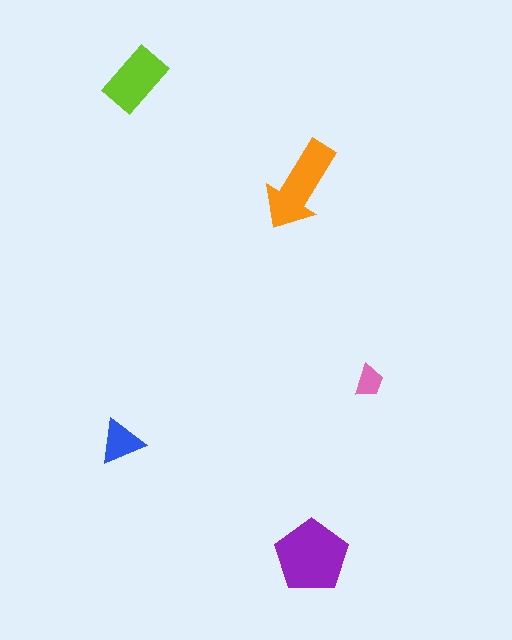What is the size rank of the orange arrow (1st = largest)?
2nd.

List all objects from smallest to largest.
The pink trapezoid, the blue triangle, the lime rectangle, the orange arrow, the purple pentagon.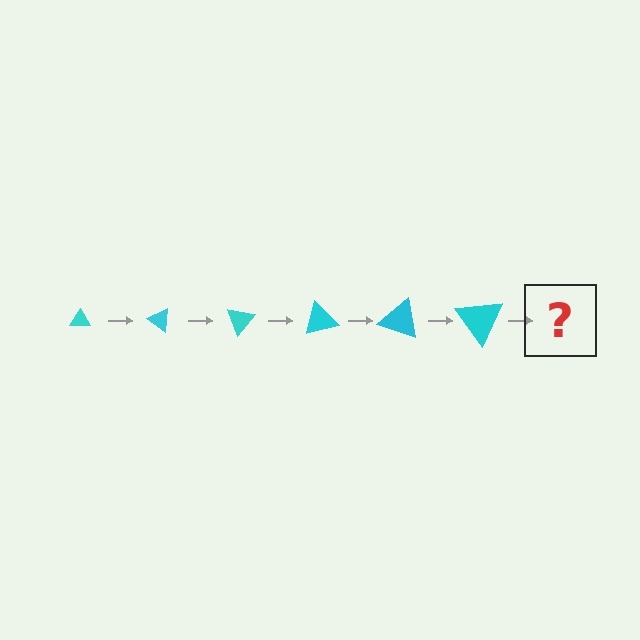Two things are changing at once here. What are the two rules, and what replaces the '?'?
The two rules are that the triangle grows larger each step and it rotates 35 degrees each step. The '?' should be a triangle, larger than the previous one and rotated 210 degrees from the start.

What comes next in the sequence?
The next element should be a triangle, larger than the previous one and rotated 210 degrees from the start.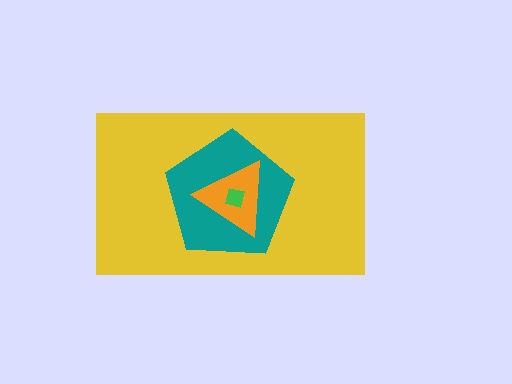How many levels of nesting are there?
4.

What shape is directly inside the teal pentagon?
The orange triangle.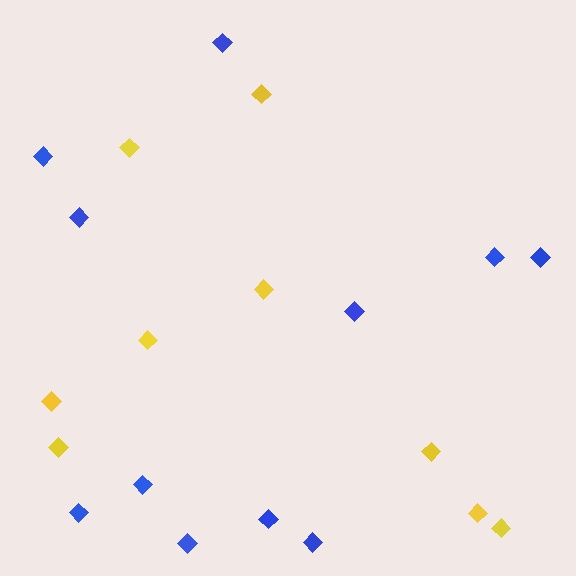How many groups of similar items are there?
There are 2 groups: one group of blue diamonds (11) and one group of yellow diamonds (9).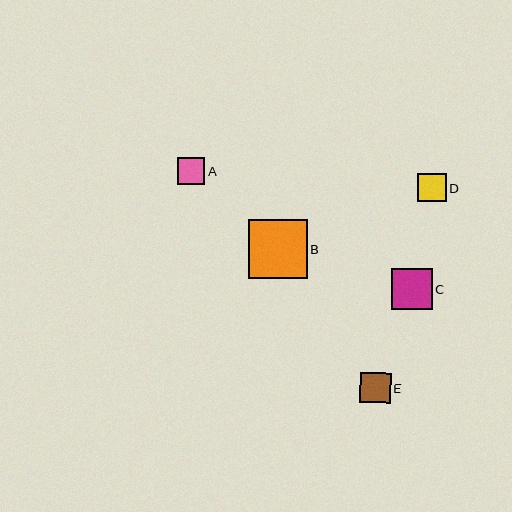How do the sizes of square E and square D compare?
Square E and square D are approximately the same size.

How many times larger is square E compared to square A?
Square E is approximately 1.1 times the size of square A.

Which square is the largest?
Square B is the largest with a size of approximately 58 pixels.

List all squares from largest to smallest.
From largest to smallest: B, C, E, D, A.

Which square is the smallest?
Square A is the smallest with a size of approximately 27 pixels.